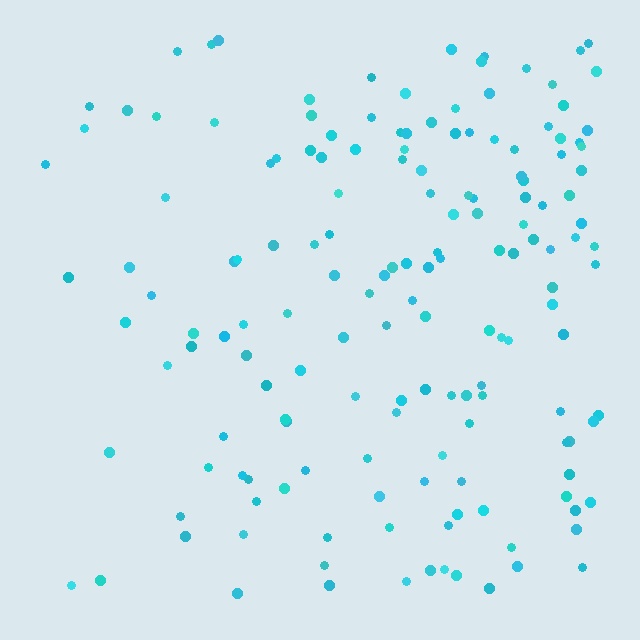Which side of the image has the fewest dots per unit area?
The left.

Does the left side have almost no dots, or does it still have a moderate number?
Still a moderate number, just noticeably fewer than the right.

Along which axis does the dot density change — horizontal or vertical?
Horizontal.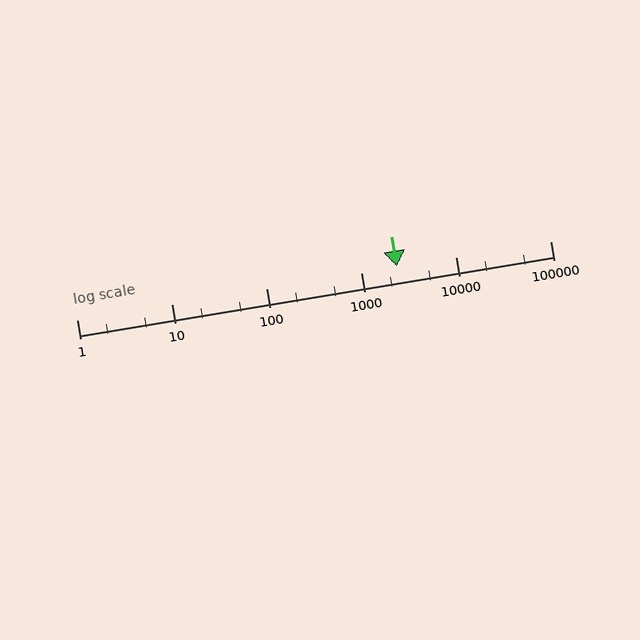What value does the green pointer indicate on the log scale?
The pointer indicates approximately 2400.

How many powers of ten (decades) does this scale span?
The scale spans 5 decades, from 1 to 100000.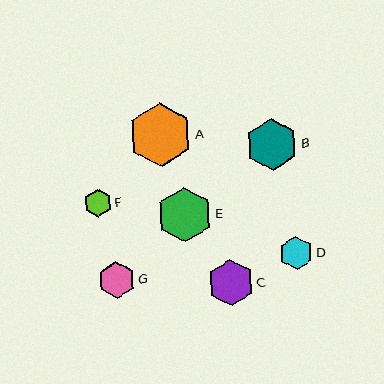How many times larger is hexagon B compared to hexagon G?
Hexagon B is approximately 1.4 times the size of hexagon G.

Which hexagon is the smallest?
Hexagon F is the smallest with a size of approximately 28 pixels.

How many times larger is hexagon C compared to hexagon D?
Hexagon C is approximately 1.4 times the size of hexagon D.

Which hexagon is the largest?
Hexagon A is the largest with a size of approximately 64 pixels.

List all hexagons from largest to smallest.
From largest to smallest: A, E, B, C, G, D, F.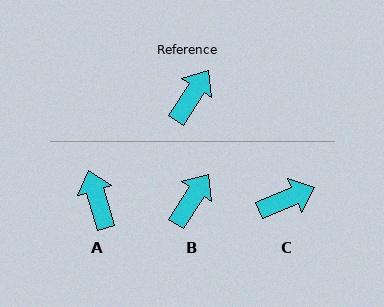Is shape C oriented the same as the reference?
No, it is off by about 34 degrees.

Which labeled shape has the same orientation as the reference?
B.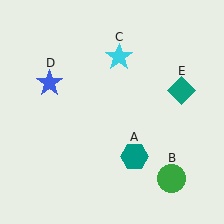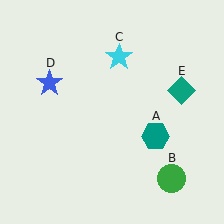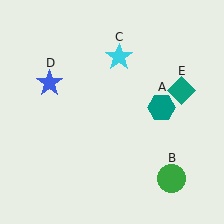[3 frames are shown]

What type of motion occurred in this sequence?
The teal hexagon (object A) rotated counterclockwise around the center of the scene.